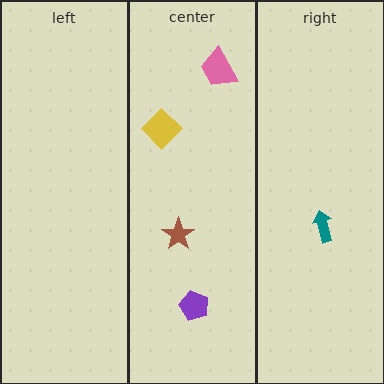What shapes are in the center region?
The yellow diamond, the purple pentagon, the pink trapezoid, the brown star.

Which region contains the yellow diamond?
The center region.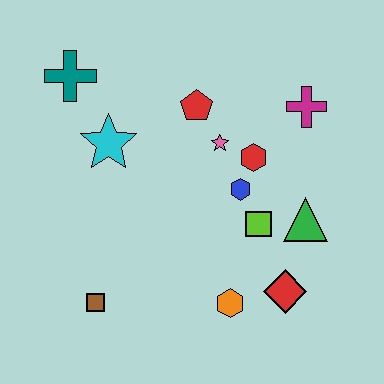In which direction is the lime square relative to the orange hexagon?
The lime square is above the orange hexagon.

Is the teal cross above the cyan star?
Yes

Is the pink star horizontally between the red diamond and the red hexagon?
No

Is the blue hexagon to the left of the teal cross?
No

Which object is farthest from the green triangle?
The teal cross is farthest from the green triangle.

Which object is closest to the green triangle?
The lime square is closest to the green triangle.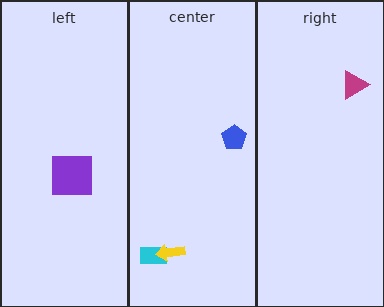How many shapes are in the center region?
3.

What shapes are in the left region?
The purple square.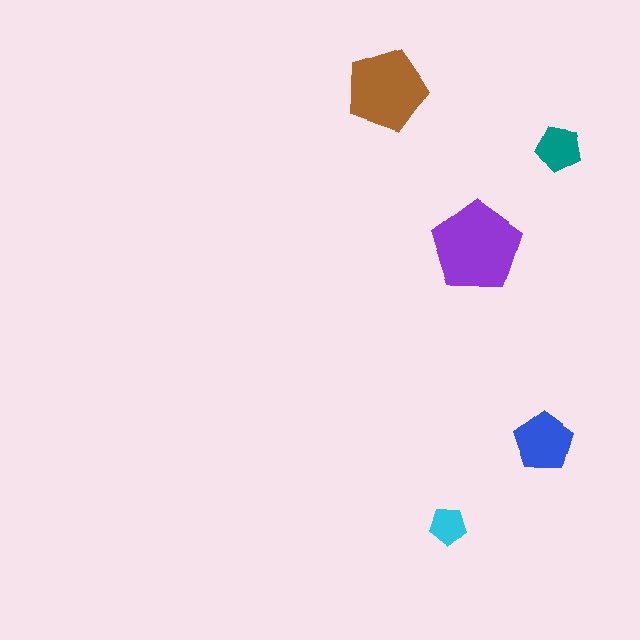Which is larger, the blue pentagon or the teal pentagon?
The blue one.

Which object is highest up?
The brown pentagon is topmost.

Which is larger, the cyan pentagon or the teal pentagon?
The teal one.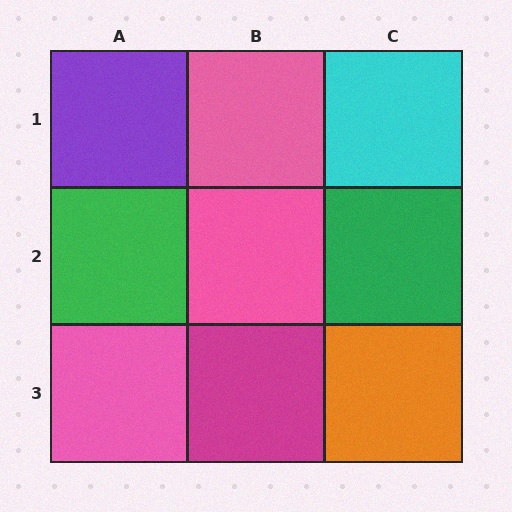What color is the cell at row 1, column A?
Purple.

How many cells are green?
2 cells are green.